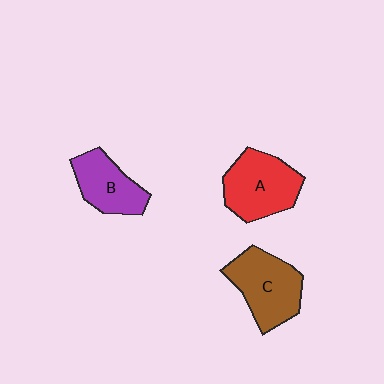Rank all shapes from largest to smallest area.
From largest to smallest: C (brown), A (red), B (purple).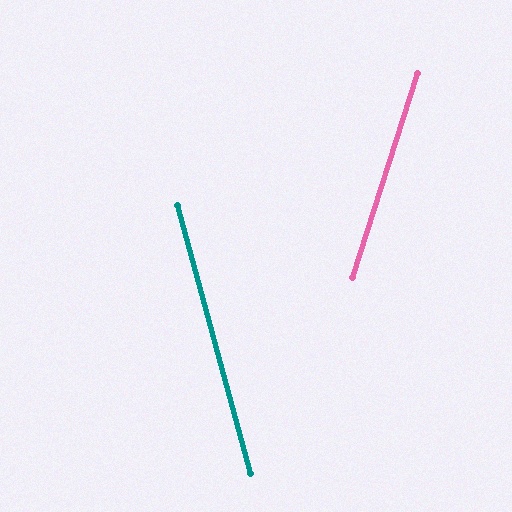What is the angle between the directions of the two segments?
Approximately 33 degrees.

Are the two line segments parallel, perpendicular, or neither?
Neither parallel nor perpendicular — they differ by about 33°.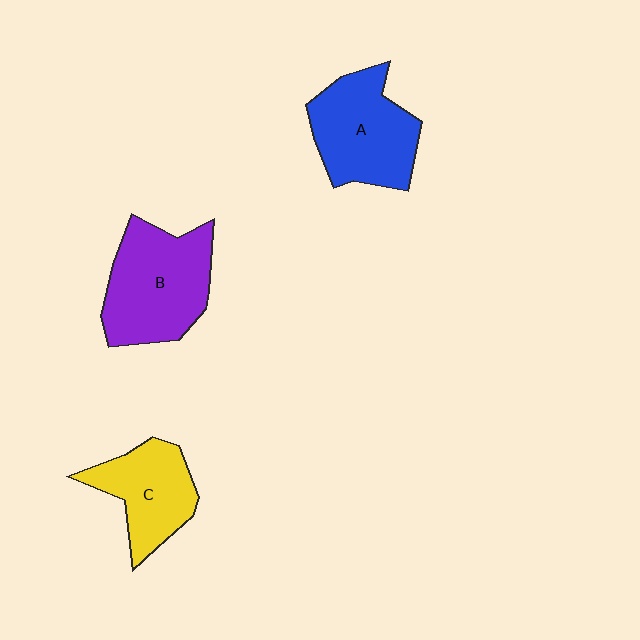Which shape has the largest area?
Shape B (purple).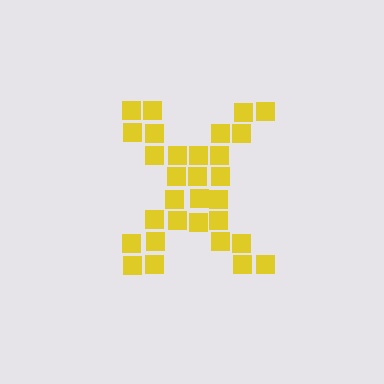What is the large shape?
The large shape is the letter X.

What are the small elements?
The small elements are squares.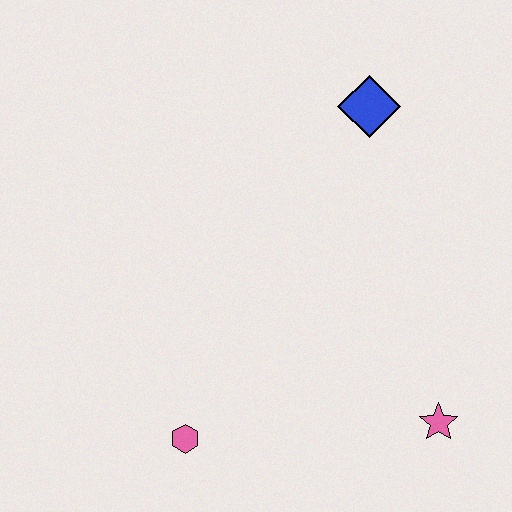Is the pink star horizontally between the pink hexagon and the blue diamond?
No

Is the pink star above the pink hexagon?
Yes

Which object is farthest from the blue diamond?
The pink hexagon is farthest from the blue diamond.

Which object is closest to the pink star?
The pink hexagon is closest to the pink star.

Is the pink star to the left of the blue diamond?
No